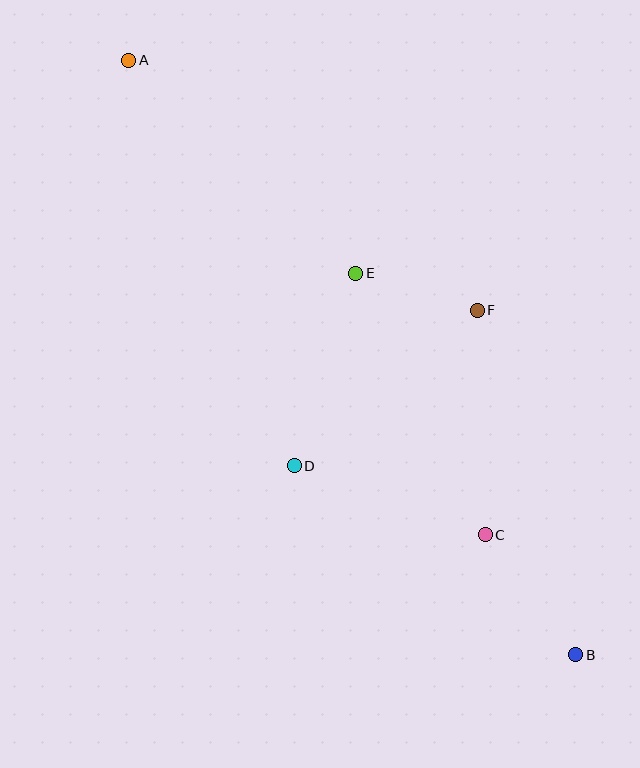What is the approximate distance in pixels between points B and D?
The distance between B and D is approximately 339 pixels.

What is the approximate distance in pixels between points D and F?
The distance between D and F is approximately 240 pixels.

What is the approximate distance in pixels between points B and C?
The distance between B and C is approximately 150 pixels.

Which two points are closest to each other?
Points E and F are closest to each other.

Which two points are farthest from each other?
Points A and B are farthest from each other.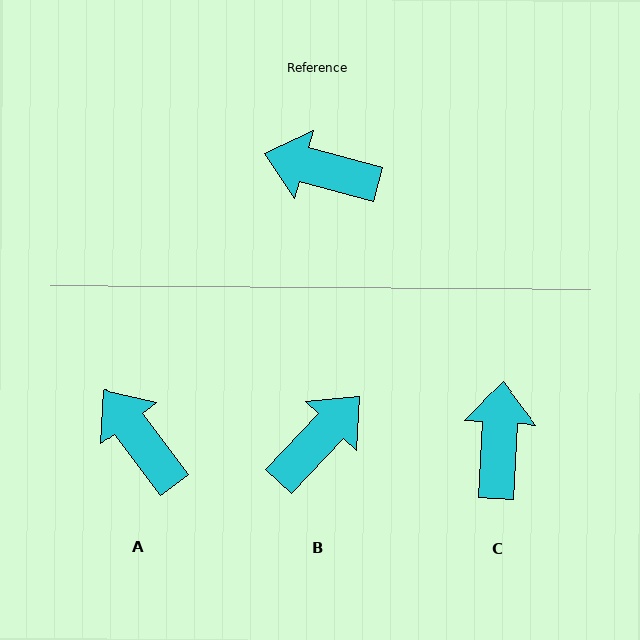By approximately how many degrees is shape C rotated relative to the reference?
Approximately 78 degrees clockwise.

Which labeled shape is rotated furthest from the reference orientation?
B, about 118 degrees away.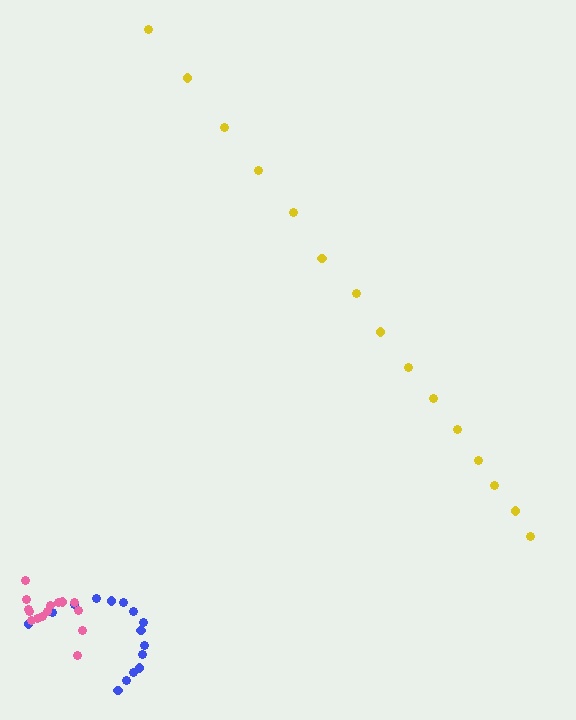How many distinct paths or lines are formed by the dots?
There are 3 distinct paths.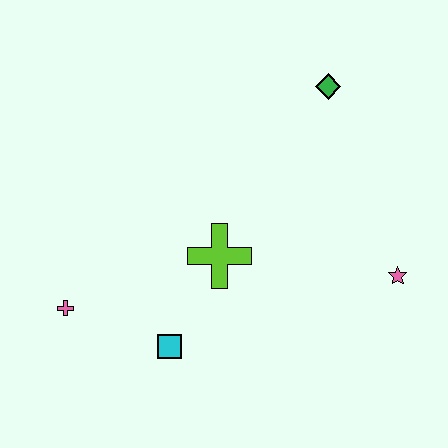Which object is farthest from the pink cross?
The green diamond is farthest from the pink cross.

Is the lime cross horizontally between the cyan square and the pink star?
Yes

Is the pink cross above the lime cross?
No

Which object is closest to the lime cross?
The cyan square is closest to the lime cross.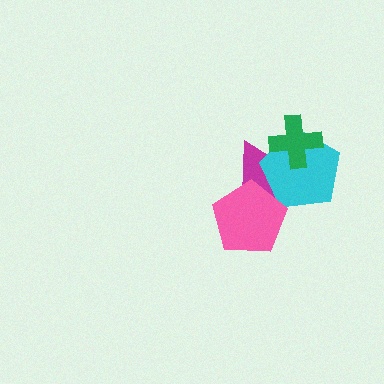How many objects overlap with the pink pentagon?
2 objects overlap with the pink pentagon.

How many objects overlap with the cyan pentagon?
3 objects overlap with the cyan pentagon.